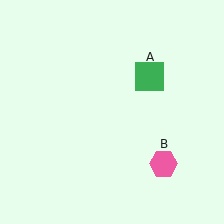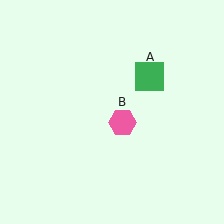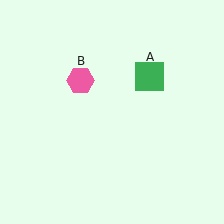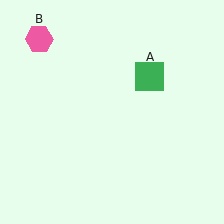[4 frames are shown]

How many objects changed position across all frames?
1 object changed position: pink hexagon (object B).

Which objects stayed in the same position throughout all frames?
Green square (object A) remained stationary.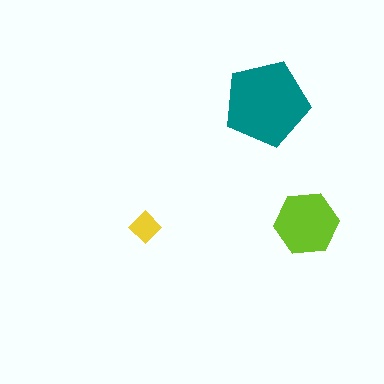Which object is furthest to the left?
The yellow diamond is leftmost.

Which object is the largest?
The teal pentagon.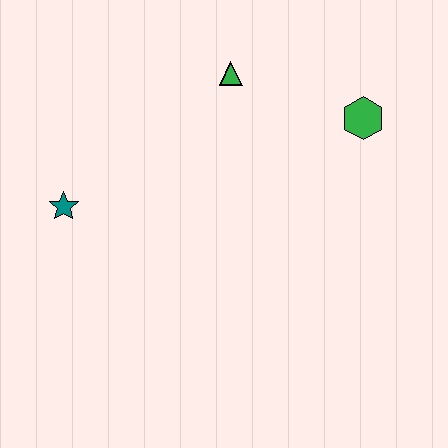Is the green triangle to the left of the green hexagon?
Yes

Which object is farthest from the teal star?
The green hexagon is farthest from the teal star.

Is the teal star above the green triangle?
No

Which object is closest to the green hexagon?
The green triangle is closest to the green hexagon.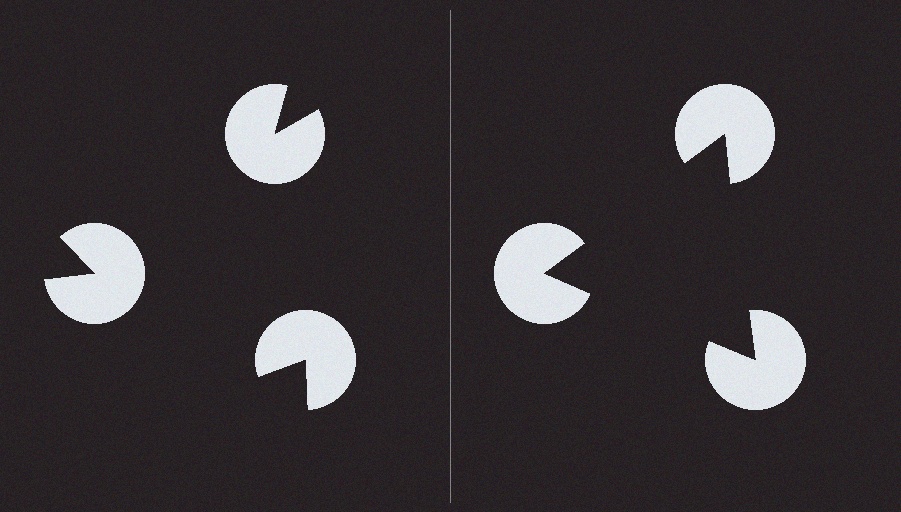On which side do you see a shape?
An illusory triangle appears on the right side. On the left side the wedge cuts are rotated, so no coherent shape forms.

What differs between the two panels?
The pac-man discs are positioned identically on both sides; only the wedge orientations differ. On the right they align to a triangle; on the left they are misaligned.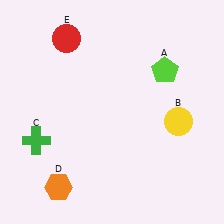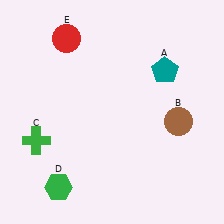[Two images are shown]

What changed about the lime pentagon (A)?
In Image 1, A is lime. In Image 2, it changed to teal.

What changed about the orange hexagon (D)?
In Image 1, D is orange. In Image 2, it changed to green.